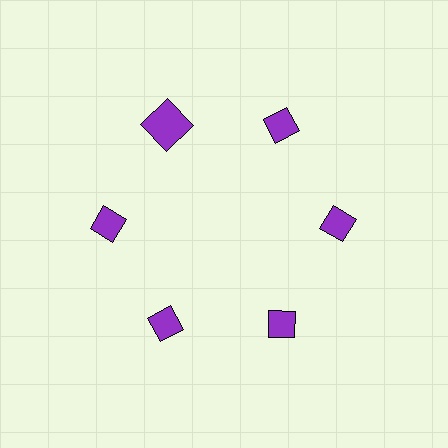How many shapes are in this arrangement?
There are 6 shapes arranged in a ring pattern.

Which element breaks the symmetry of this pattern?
The purple square at roughly the 11 o'clock position breaks the symmetry. All other shapes are purple diamonds.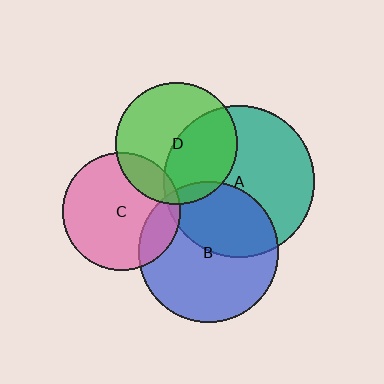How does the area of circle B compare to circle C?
Approximately 1.4 times.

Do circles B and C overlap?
Yes.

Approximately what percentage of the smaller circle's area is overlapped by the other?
Approximately 20%.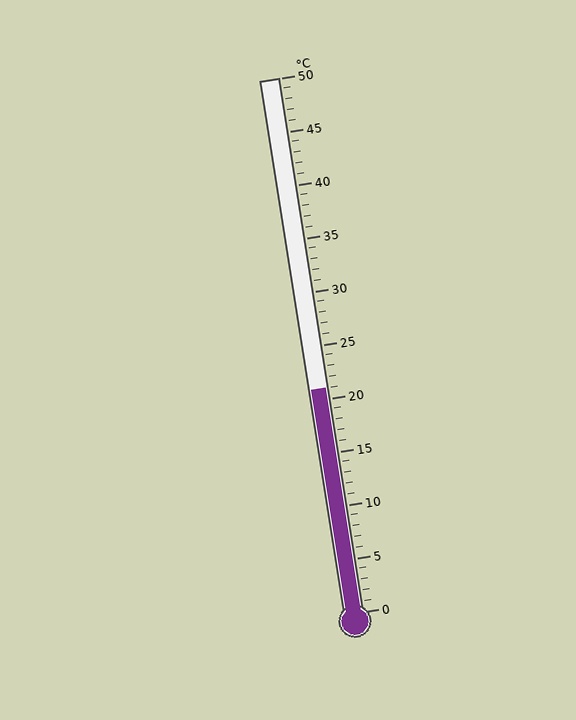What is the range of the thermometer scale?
The thermometer scale ranges from 0°C to 50°C.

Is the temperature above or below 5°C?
The temperature is above 5°C.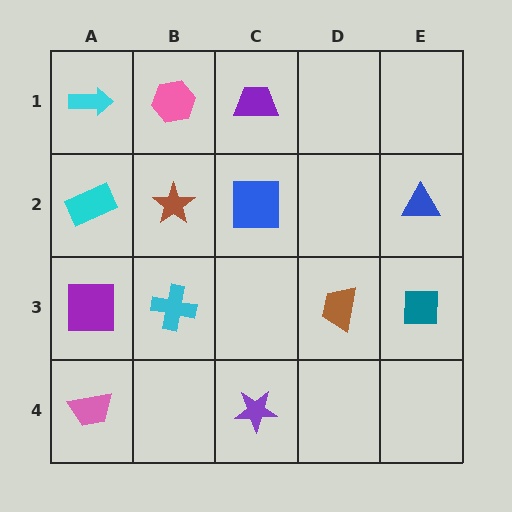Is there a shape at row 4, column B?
No, that cell is empty.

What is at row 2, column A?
A cyan rectangle.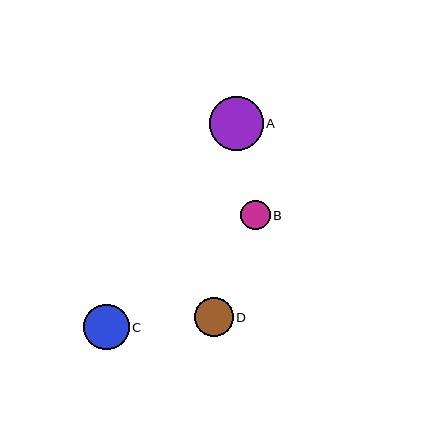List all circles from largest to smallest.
From largest to smallest: A, C, D, B.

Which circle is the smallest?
Circle B is the smallest with a size of approximately 30 pixels.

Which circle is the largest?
Circle A is the largest with a size of approximately 54 pixels.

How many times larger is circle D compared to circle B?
Circle D is approximately 1.3 times the size of circle B.